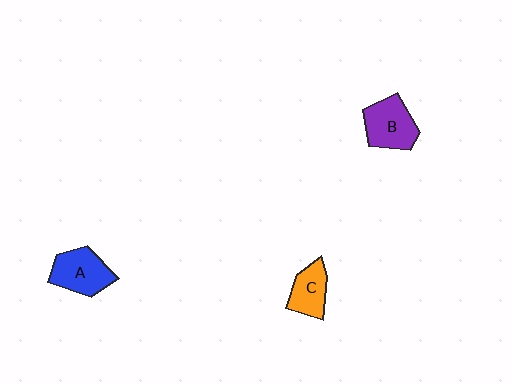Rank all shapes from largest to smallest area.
From largest to smallest: B (purple), A (blue), C (orange).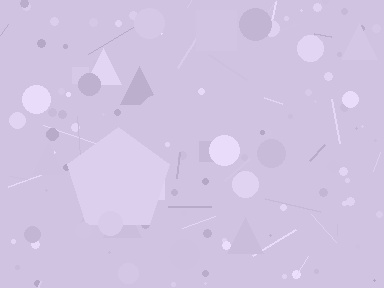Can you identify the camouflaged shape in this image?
The camouflaged shape is a pentagon.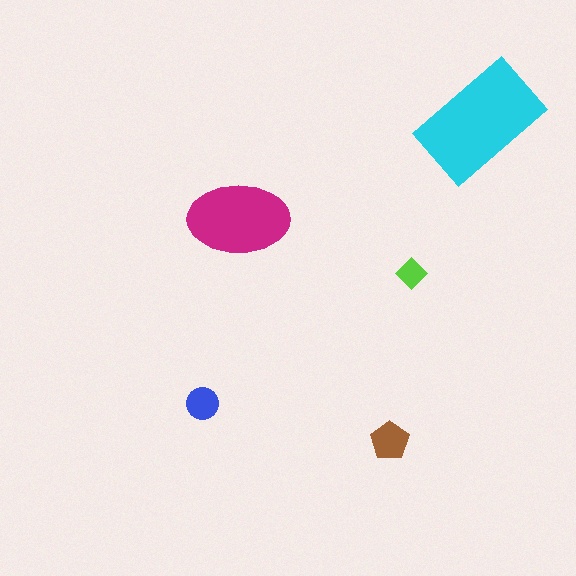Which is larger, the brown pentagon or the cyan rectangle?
The cyan rectangle.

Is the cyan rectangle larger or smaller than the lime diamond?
Larger.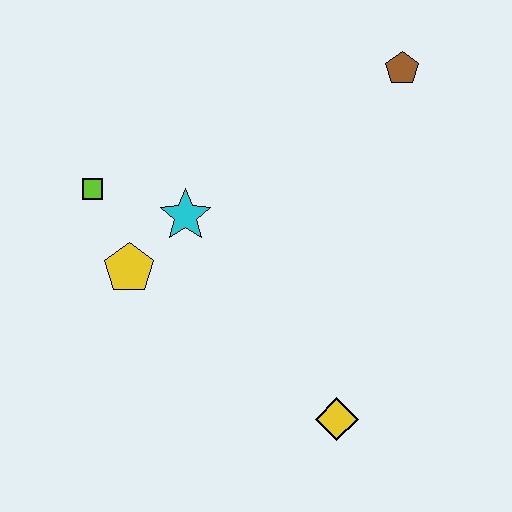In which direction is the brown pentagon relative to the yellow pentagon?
The brown pentagon is to the right of the yellow pentagon.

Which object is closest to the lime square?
The yellow pentagon is closest to the lime square.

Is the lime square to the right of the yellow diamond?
No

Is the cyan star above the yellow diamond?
Yes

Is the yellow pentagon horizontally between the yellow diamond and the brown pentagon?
No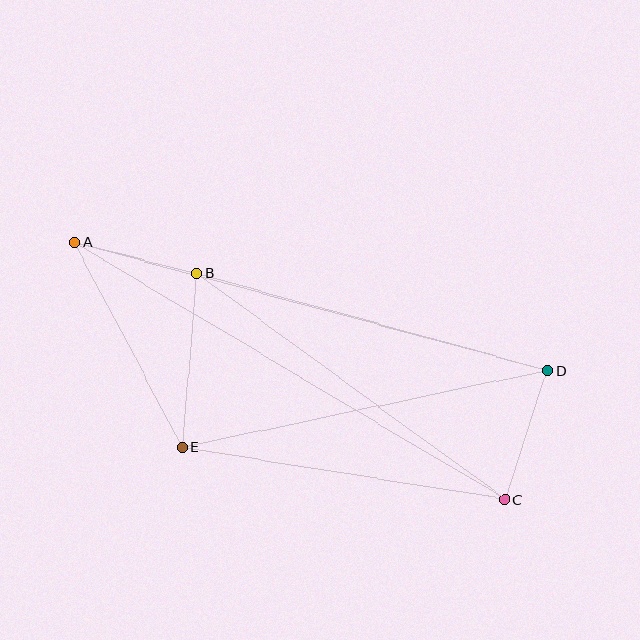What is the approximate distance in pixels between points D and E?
The distance between D and E is approximately 373 pixels.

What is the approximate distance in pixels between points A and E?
The distance between A and E is approximately 232 pixels.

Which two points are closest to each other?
Points A and B are closest to each other.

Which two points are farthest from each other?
Points A and C are farthest from each other.